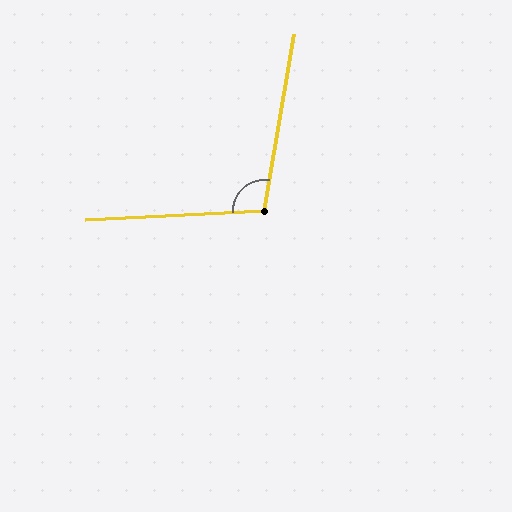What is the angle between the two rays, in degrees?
Approximately 103 degrees.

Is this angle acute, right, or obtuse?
It is obtuse.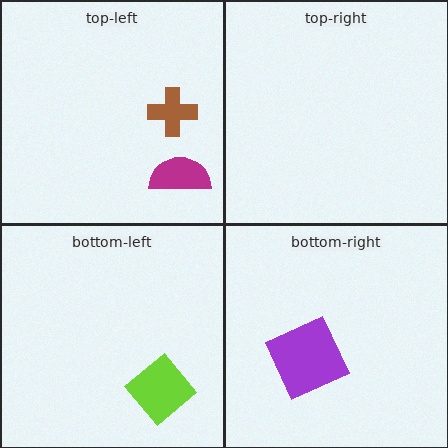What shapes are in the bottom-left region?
The lime diamond.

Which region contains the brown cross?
The top-left region.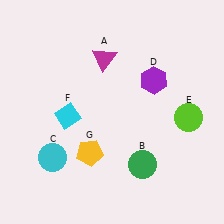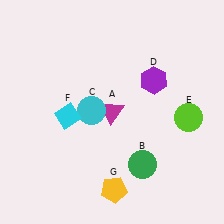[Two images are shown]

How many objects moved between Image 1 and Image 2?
3 objects moved between the two images.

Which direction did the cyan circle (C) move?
The cyan circle (C) moved up.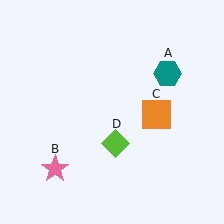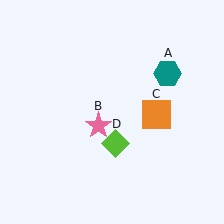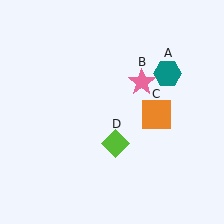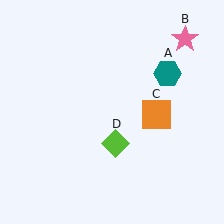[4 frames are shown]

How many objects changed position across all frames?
1 object changed position: pink star (object B).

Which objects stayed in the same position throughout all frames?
Teal hexagon (object A) and orange square (object C) and lime diamond (object D) remained stationary.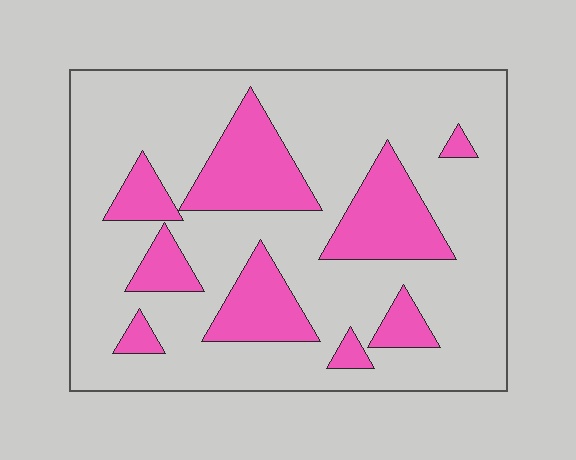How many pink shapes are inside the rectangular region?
9.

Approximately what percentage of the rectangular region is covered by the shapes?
Approximately 25%.